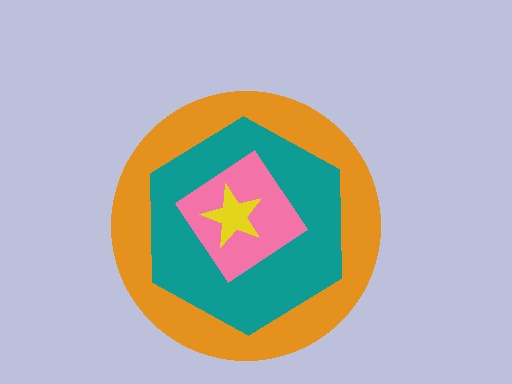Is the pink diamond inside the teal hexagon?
Yes.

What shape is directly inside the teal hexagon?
The pink diamond.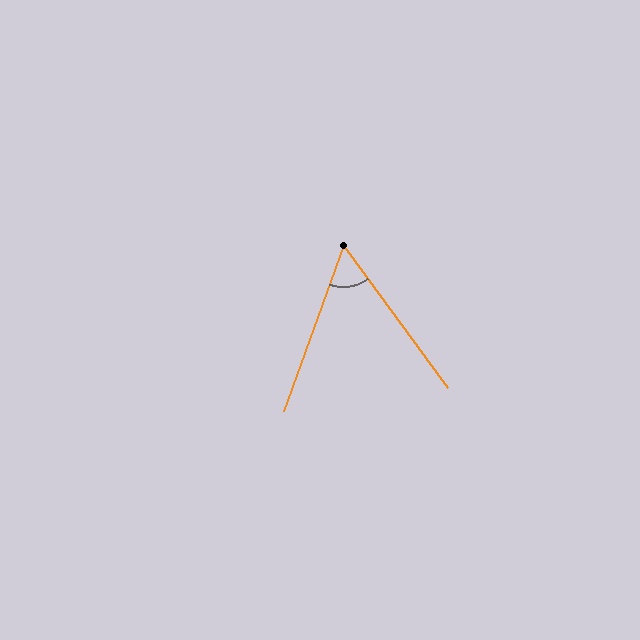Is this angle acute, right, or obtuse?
It is acute.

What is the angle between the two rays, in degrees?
Approximately 56 degrees.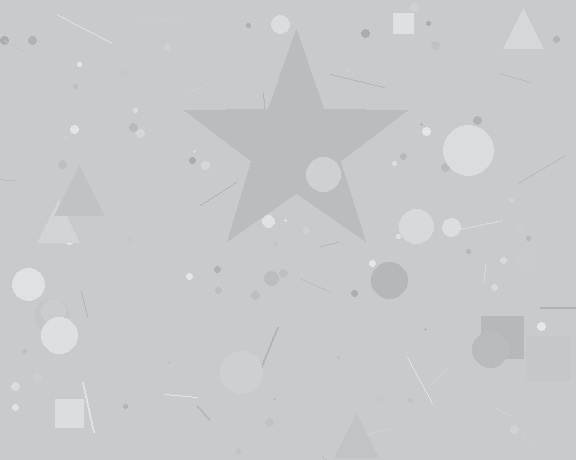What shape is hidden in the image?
A star is hidden in the image.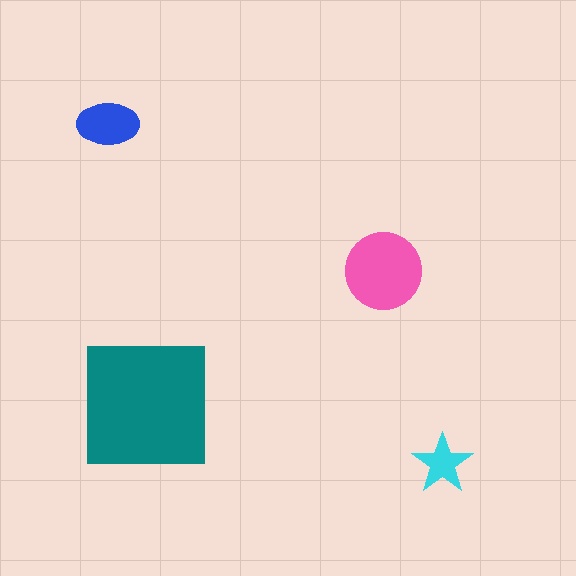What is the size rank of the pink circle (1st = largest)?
2nd.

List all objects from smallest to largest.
The cyan star, the blue ellipse, the pink circle, the teal square.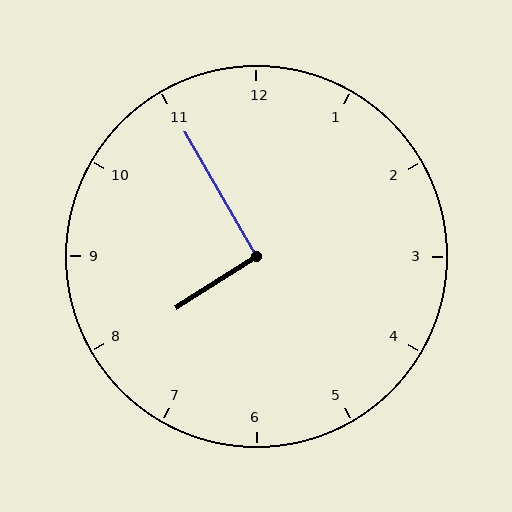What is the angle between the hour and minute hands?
Approximately 92 degrees.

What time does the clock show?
7:55.